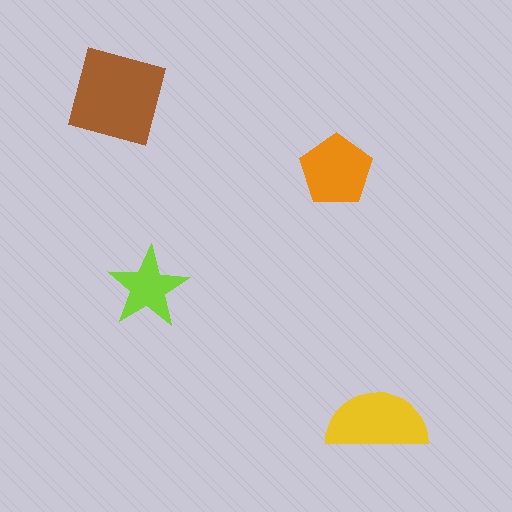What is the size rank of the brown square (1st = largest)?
1st.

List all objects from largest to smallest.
The brown square, the yellow semicircle, the orange pentagon, the lime star.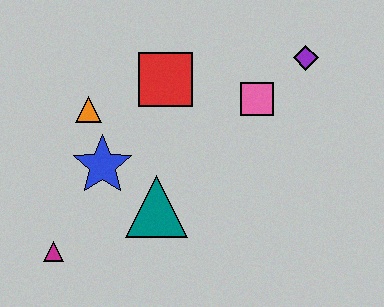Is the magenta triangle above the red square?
No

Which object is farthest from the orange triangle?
The purple diamond is farthest from the orange triangle.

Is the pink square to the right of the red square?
Yes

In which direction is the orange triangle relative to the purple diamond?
The orange triangle is to the left of the purple diamond.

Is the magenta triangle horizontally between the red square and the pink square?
No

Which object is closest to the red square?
The orange triangle is closest to the red square.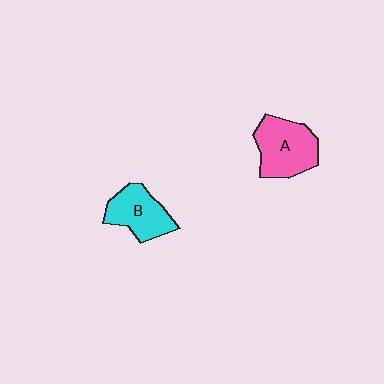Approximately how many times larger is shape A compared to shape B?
Approximately 1.2 times.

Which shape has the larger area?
Shape A (pink).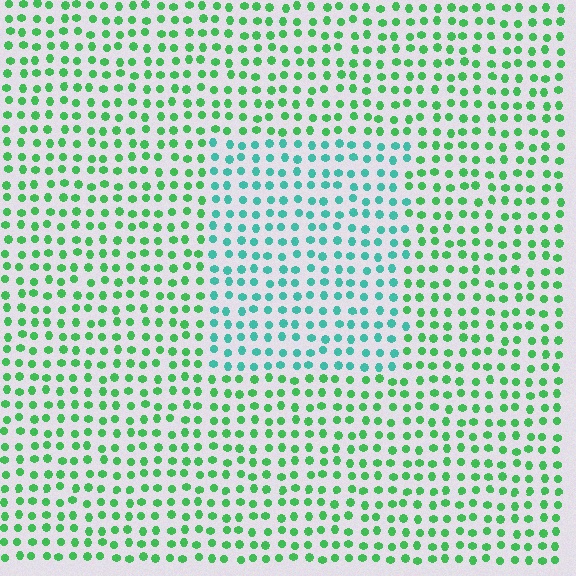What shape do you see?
I see a rectangle.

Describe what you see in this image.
The image is filled with small green elements in a uniform arrangement. A rectangle-shaped region is visible where the elements are tinted to a slightly different hue, forming a subtle color boundary.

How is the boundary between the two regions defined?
The boundary is defined purely by a slight shift in hue (about 40 degrees). Spacing, size, and orientation are identical on both sides.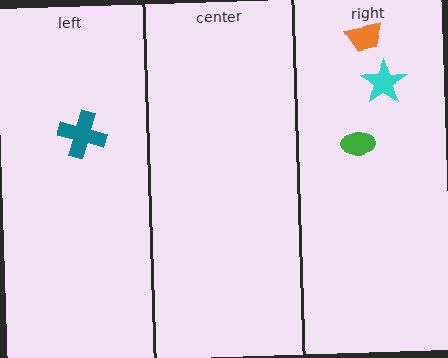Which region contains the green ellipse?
The right region.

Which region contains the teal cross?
The left region.